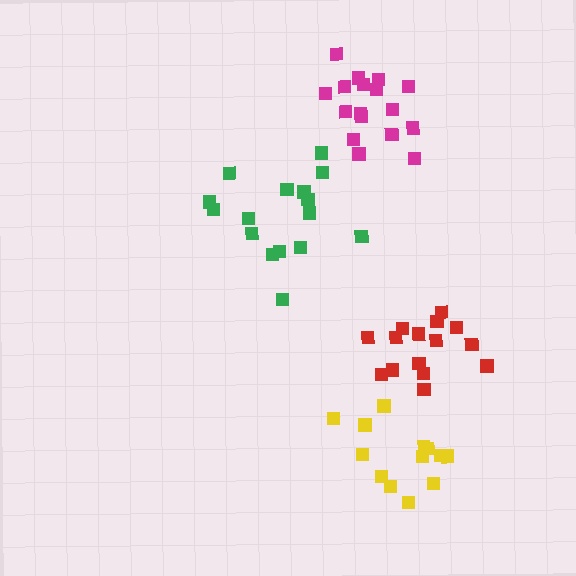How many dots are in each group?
Group 1: 15 dots, Group 2: 17 dots, Group 3: 16 dots, Group 4: 13 dots (61 total).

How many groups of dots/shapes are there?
There are 4 groups.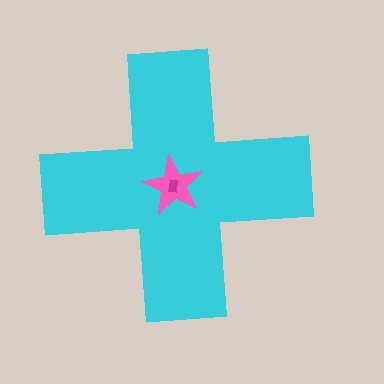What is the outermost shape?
The cyan cross.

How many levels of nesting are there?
3.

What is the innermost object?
The magenta rectangle.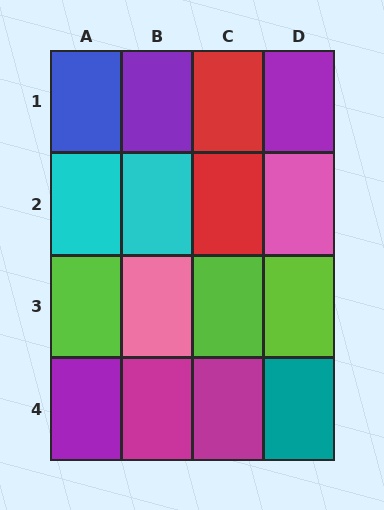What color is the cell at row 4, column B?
Magenta.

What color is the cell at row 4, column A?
Purple.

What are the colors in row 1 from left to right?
Blue, purple, red, purple.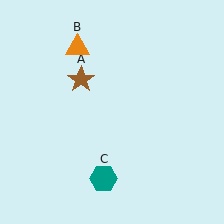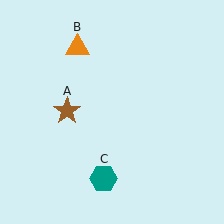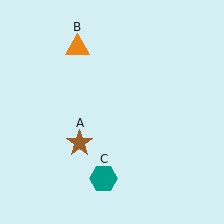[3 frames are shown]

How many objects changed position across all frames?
1 object changed position: brown star (object A).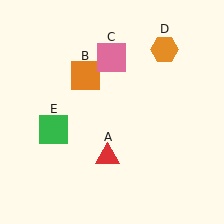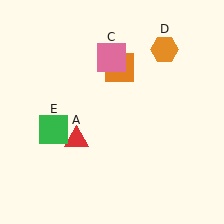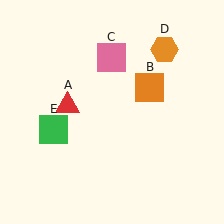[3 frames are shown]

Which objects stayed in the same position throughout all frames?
Pink square (object C) and orange hexagon (object D) and green square (object E) remained stationary.